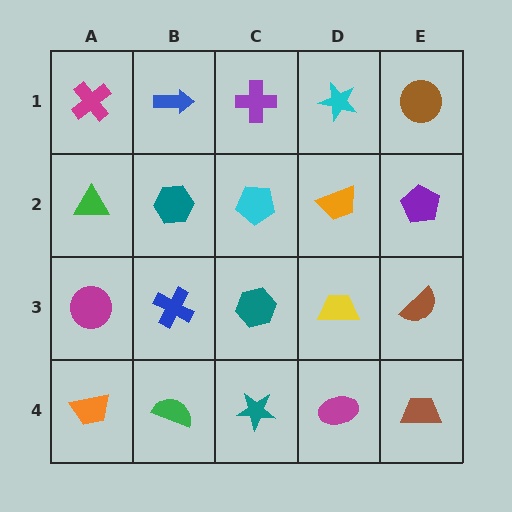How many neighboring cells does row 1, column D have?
3.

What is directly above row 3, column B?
A teal hexagon.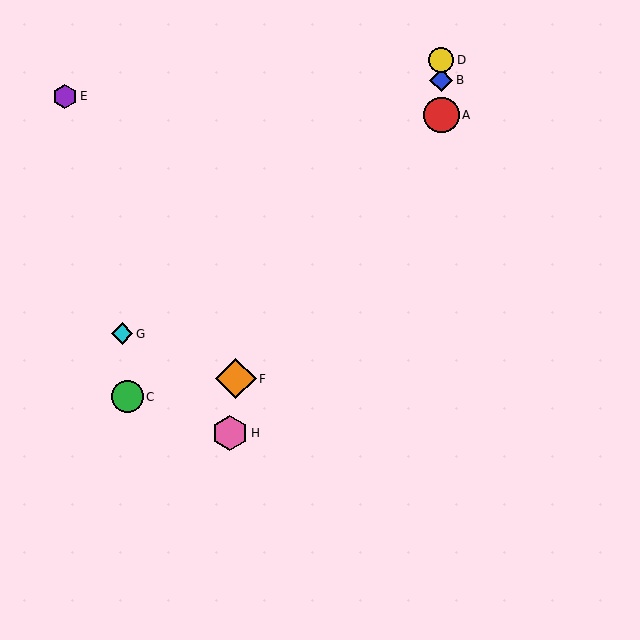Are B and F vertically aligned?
No, B is at x≈441 and F is at x≈236.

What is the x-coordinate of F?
Object F is at x≈236.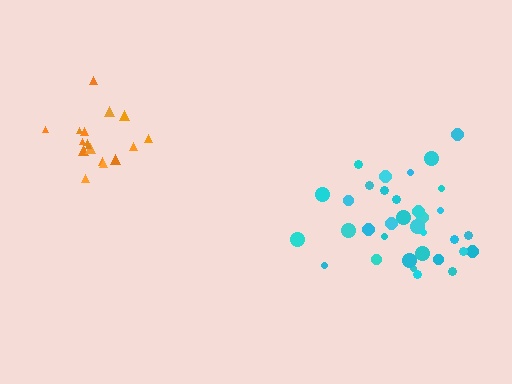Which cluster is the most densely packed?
Orange.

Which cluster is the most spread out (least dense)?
Cyan.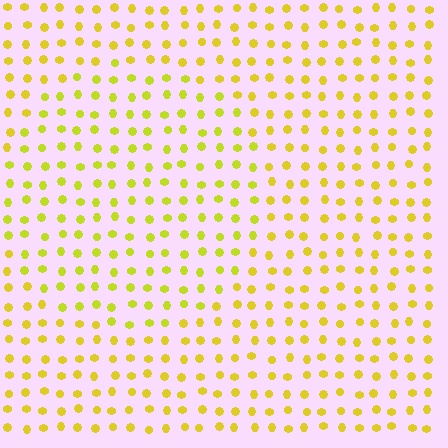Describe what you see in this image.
The image is filled with small yellow elements in a uniform arrangement. A circle-shaped region is visible where the elements are tinted to a slightly different hue, forming a subtle color boundary.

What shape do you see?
I see a circle.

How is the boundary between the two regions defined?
The boundary is defined purely by a slight shift in hue (about 16 degrees). Spacing, size, and orientation are identical on both sides.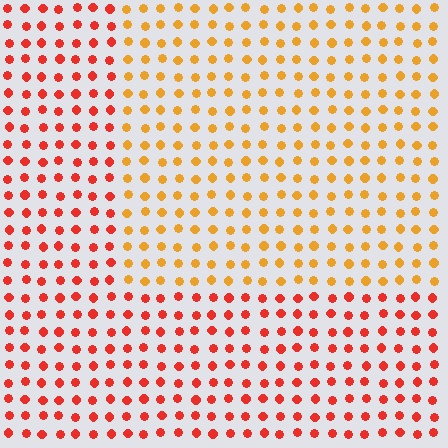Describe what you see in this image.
The image is filled with small red elements in a uniform arrangement. A rectangle-shaped region is visible where the elements are tinted to a slightly different hue, forming a subtle color boundary.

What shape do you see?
I see a rectangle.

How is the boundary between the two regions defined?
The boundary is defined purely by a slight shift in hue (about 36 degrees). Spacing, size, and orientation are identical on both sides.